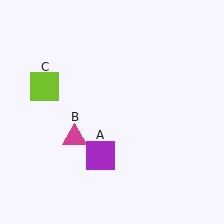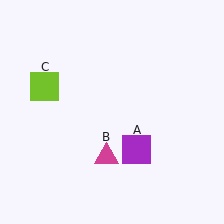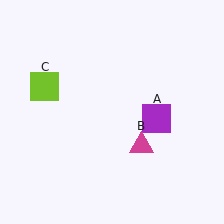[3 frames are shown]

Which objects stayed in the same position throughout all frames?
Lime square (object C) remained stationary.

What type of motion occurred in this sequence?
The purple square (object A), magenta triangle (object B) rotated counterclockwise around the center of the scene.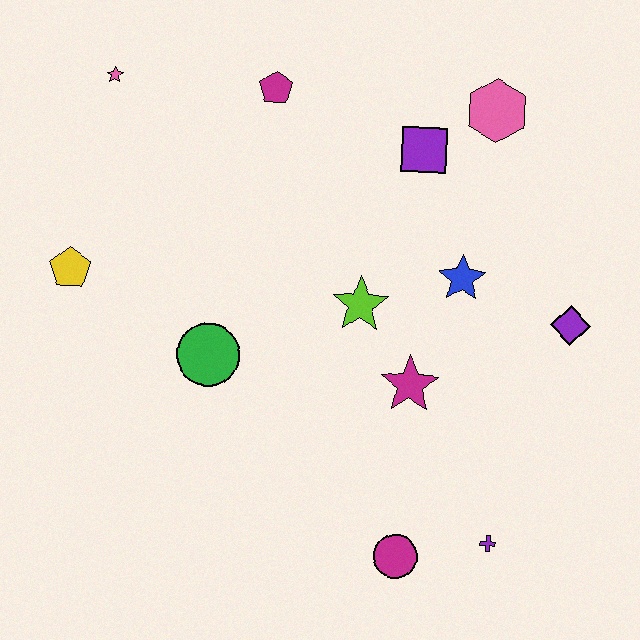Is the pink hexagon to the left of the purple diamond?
Yes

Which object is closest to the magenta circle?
The purple cross is closest to the magenta circle.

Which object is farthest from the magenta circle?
The pink star is farthest from the magenta circle.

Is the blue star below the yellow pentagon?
No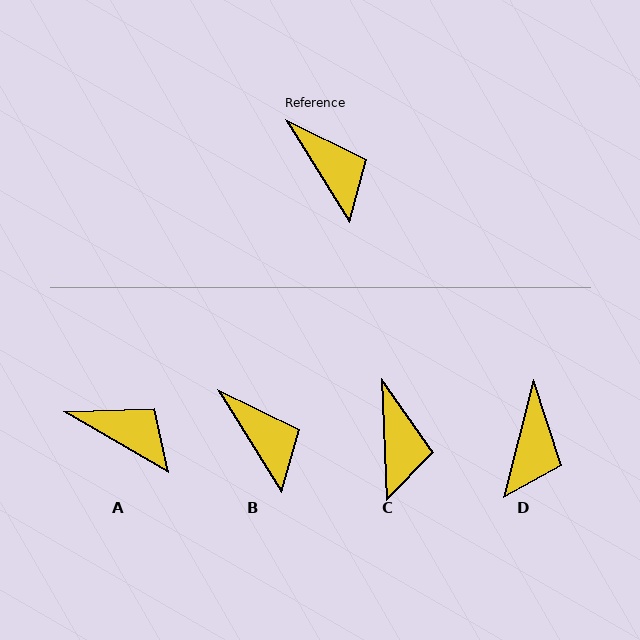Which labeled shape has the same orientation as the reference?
B.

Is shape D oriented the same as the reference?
No, it is off by about 46 degrees.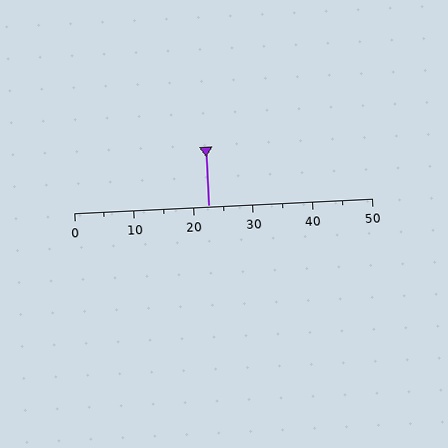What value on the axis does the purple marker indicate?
The marker indicates approximately 22.5.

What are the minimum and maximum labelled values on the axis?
The axis runs from 0 to 50.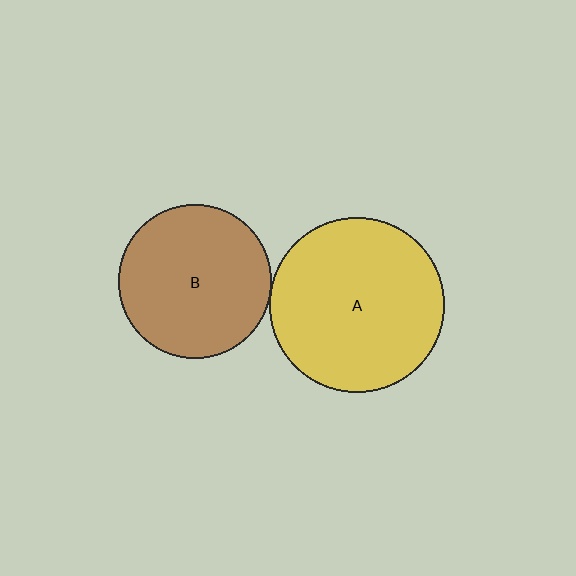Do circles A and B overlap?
Yes.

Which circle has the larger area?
Circle A (yellow).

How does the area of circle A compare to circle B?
Approximately 1.3 times.